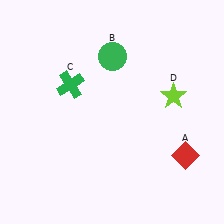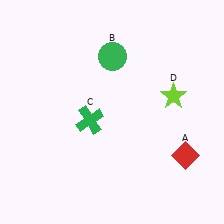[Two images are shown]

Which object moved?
The green cross (C) moved down.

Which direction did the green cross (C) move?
The green cross (C) moved down.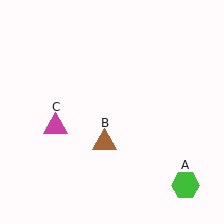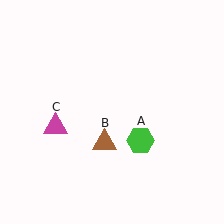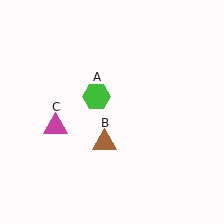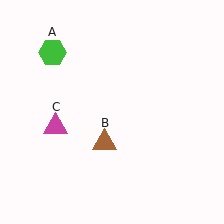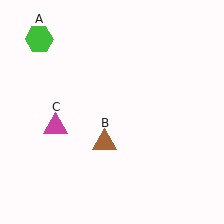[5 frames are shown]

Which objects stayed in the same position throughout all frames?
Brown triangle (object B) and magenta triangle (object C) remained stationary.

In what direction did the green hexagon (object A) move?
The green hexagon (object A) moved up and to the left.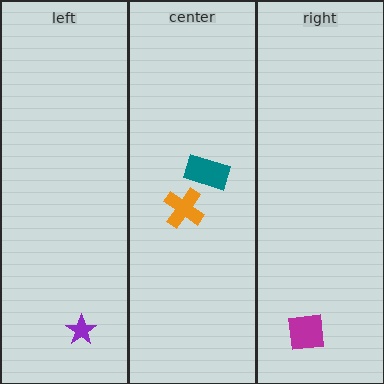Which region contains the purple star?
The left region.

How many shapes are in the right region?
1.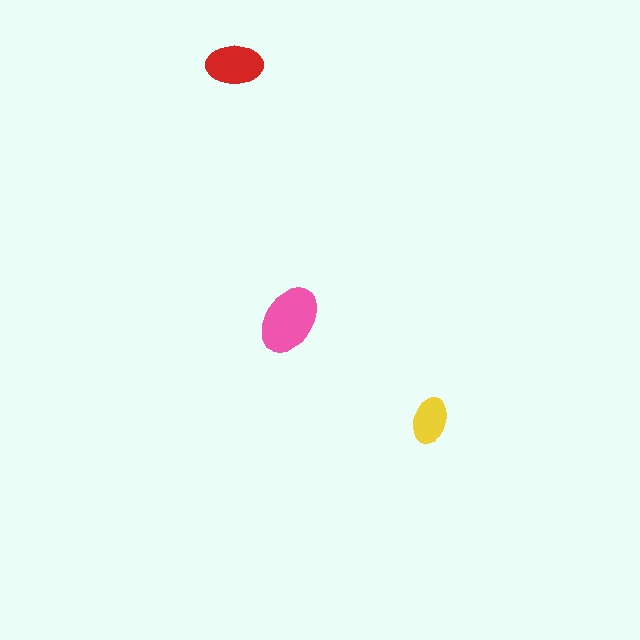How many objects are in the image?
There are 3 objects in the image.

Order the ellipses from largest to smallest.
the pink one, the red one, the yellow one.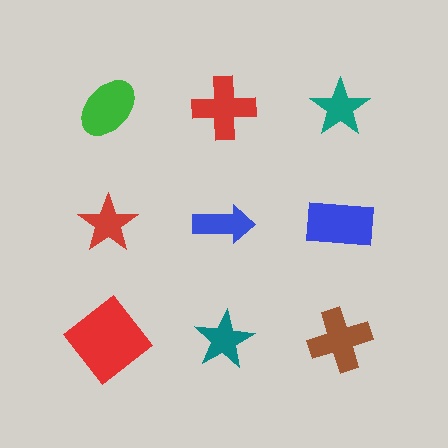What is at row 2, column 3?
A blue rectangle.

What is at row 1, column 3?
A teal star.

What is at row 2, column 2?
A blue arrow.